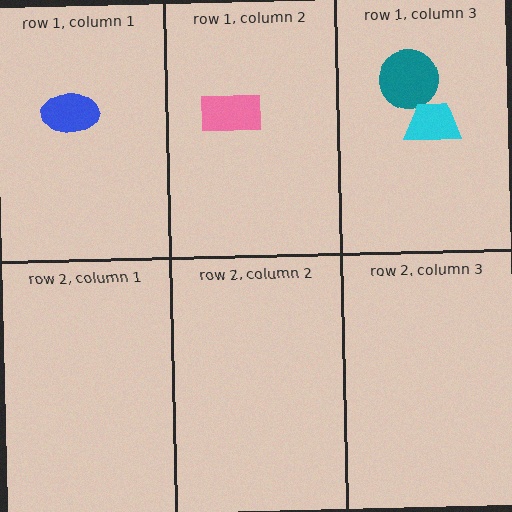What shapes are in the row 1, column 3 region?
The teal circle, the cyan trapezoid.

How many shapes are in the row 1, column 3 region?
2.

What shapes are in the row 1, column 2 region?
The pink rectangle.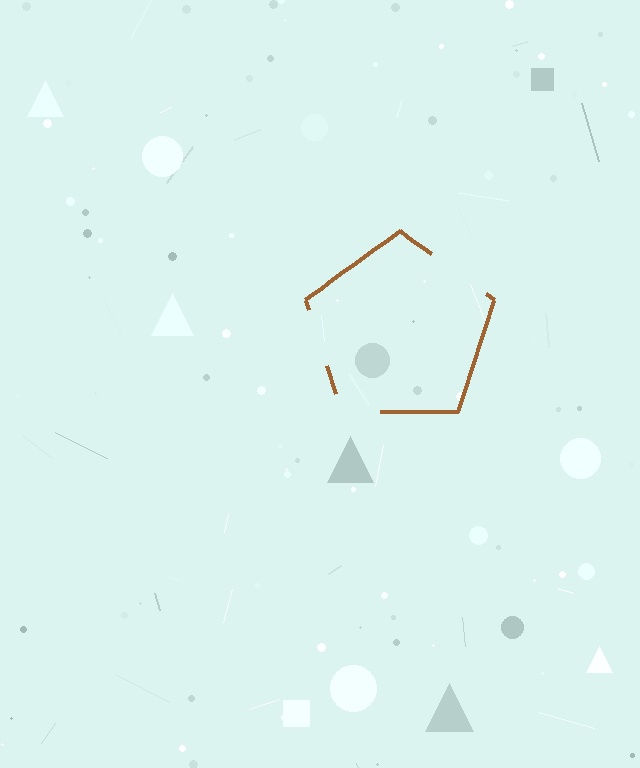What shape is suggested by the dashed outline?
The dashed outline suggests a pentagon.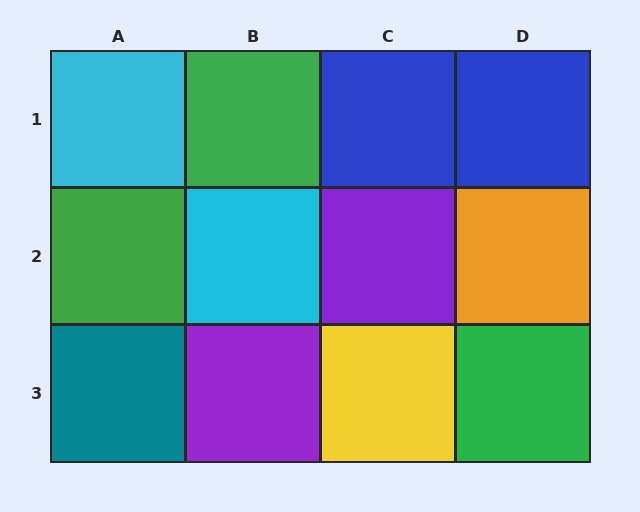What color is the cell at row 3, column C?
Yellow.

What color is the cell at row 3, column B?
Purple.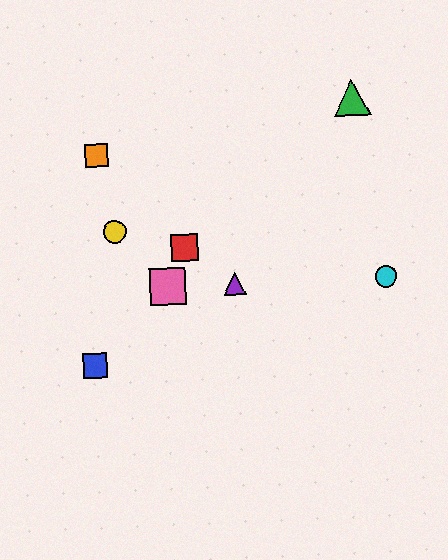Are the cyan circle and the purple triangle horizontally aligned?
Yes, both are at y≈277.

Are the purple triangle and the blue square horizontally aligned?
No, the purple triangle is at y≈283 and the blue square is at y≈365.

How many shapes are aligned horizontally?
3 shapes (the purple triangle, the cyan circle, the pink square) are aligned horizontally.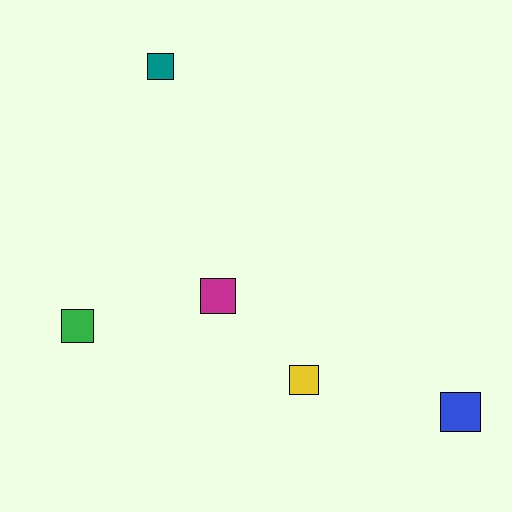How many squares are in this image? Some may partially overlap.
There are 5 squares.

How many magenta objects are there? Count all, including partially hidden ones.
There is 1 magenta object.